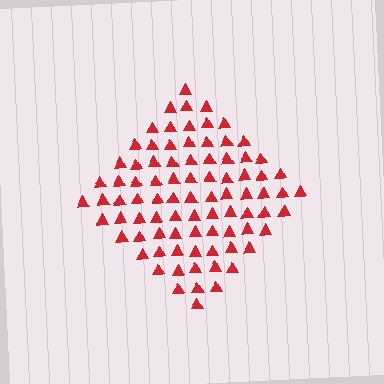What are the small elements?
The small elements are triangles.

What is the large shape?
The large shape is a diamond.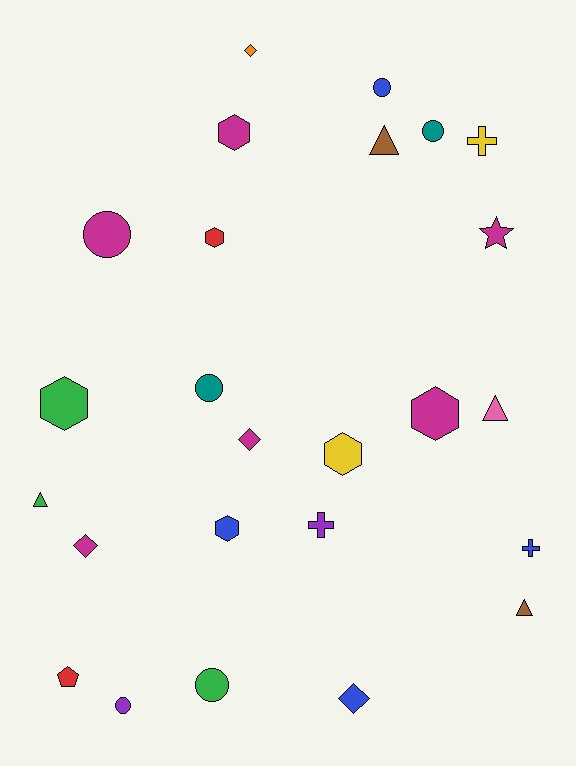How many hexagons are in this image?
There are 6 hexagons.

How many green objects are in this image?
There are 3 green objects.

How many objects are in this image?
There are 25 objects.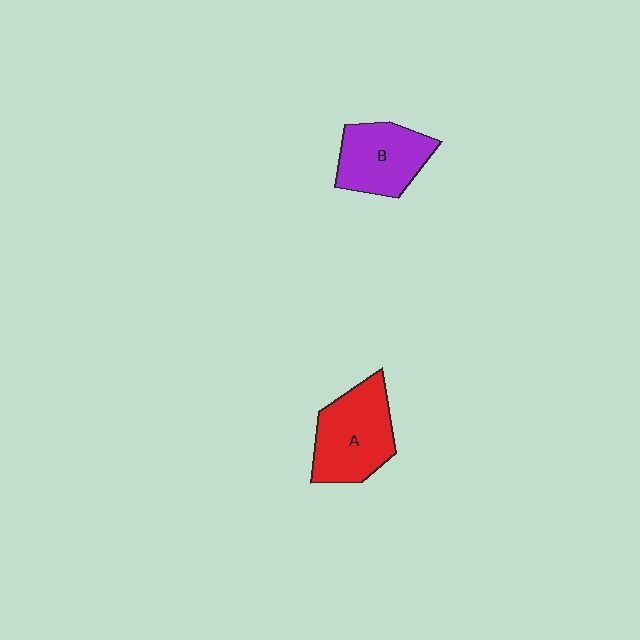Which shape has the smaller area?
Shape B (purple).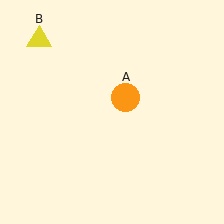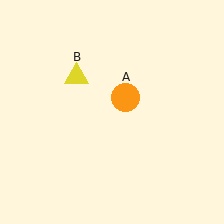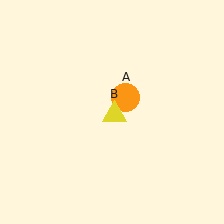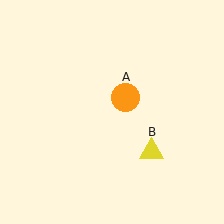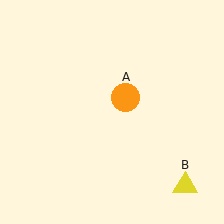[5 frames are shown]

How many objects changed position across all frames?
1 object changed position: yellow triangle (object B).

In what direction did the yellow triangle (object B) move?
The yellow triangle (object B) moved down and to the right.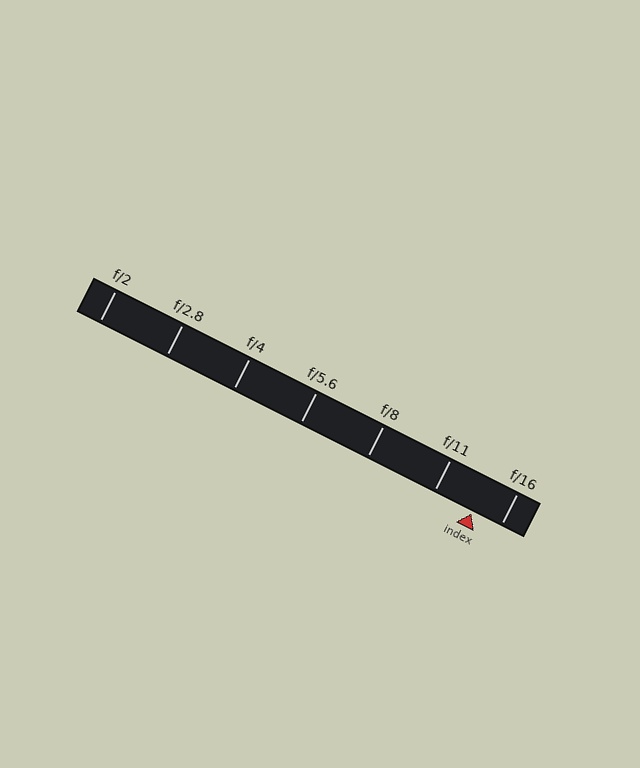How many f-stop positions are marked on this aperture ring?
There are 7 f-stop positions marked.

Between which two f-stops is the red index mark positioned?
The index mark is between f/11 and f/16.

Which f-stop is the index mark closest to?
The index mark is closest to f/16.